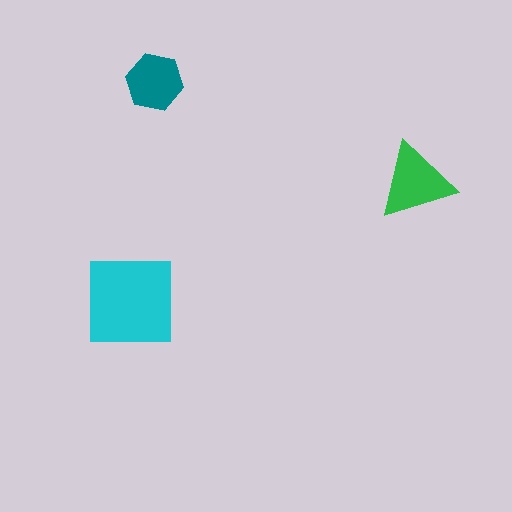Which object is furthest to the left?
The cyan square is leftmost.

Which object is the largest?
The cyan square.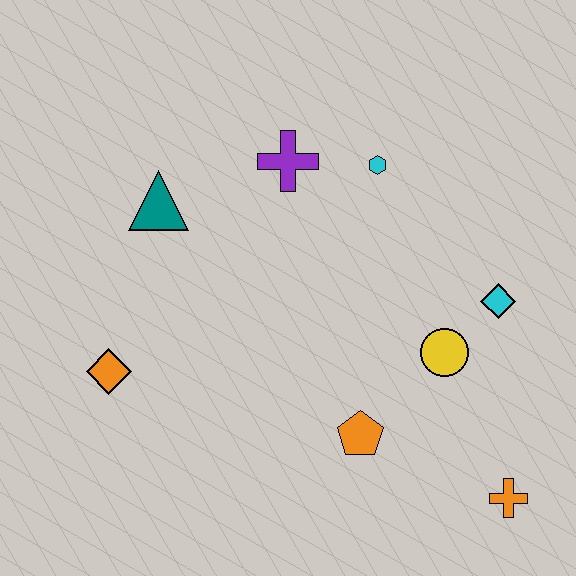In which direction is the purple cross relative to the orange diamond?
The purple cross is above the orange diamond.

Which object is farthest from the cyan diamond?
The orange diamond is farthest from the cyan diamond.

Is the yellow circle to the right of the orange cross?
No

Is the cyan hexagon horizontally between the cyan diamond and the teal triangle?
Yes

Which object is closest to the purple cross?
The cyan hexagon is closest to the purple cross.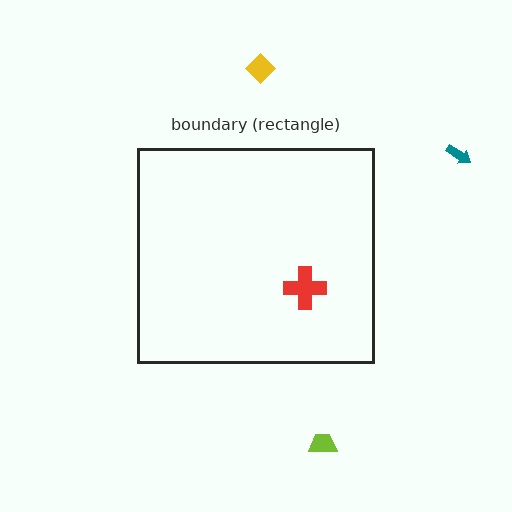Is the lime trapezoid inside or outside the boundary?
Outside.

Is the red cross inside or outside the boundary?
Inside.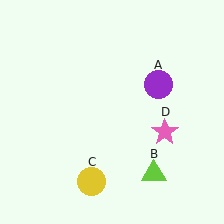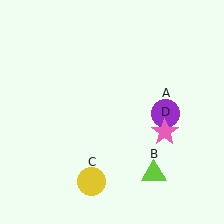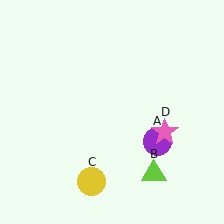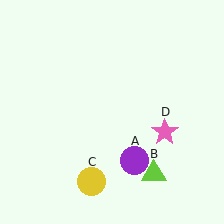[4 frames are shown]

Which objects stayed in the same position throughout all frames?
Lime triangle (object B) and yellow circle (object C) and pink star (object D) remained stationary.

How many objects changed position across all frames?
1 object changed position: purple circle (object A).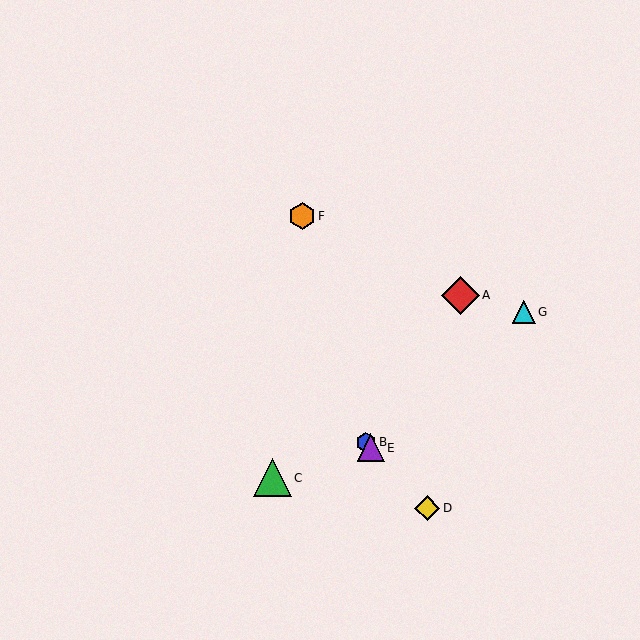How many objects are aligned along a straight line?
3 objects (B, D, E) are aligned along a straight line.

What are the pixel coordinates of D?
Object D is at (427, 508).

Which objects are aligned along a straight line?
Objects B, D, E are aligned along a straight line.